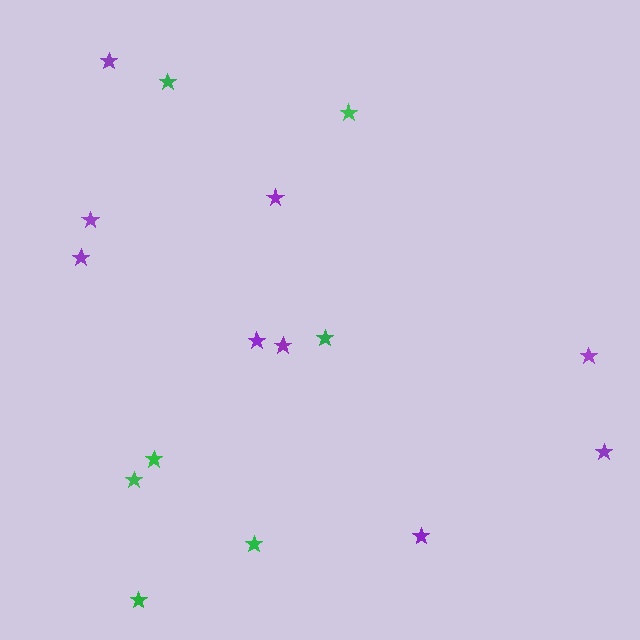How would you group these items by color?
There are 2 groups: one group of purple stars (9) and one group of green stars (7).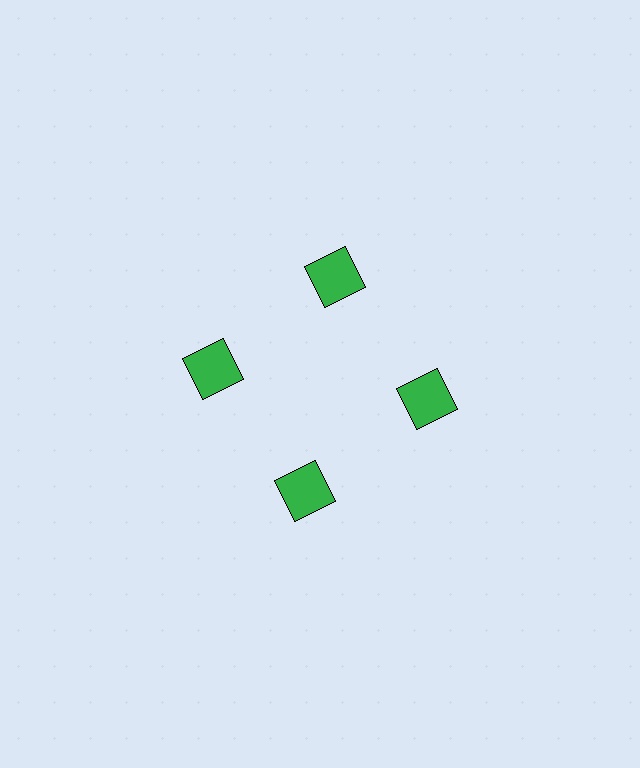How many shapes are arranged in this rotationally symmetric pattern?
There are 4 shapes, arranged in 4 groups of 1.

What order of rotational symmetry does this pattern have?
This pattern has 4-fold rotational symmetry.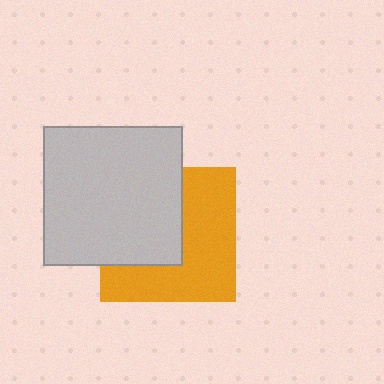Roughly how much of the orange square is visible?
About half of it is visible (roughly 55%).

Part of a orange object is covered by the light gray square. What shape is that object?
It is a square.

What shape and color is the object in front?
The object in front is a light gray square.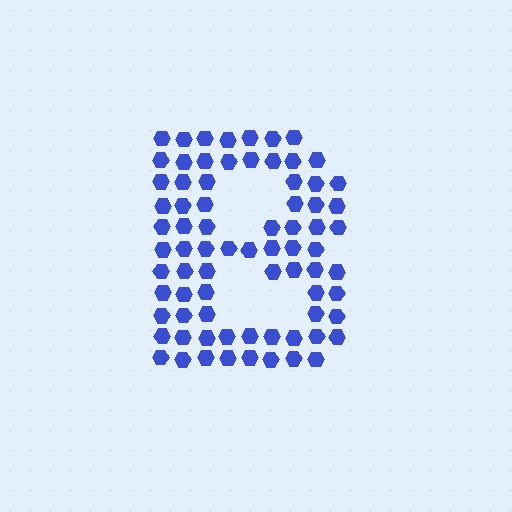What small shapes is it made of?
It is made of small hexagons.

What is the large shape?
The large shape is the letter B.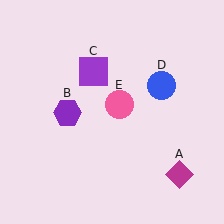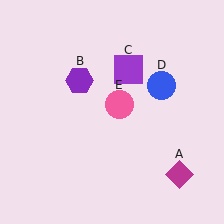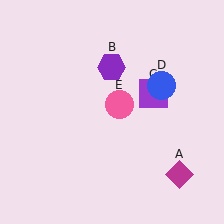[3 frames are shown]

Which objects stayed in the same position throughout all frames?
Magenta diamond (object A) and blue circle (object D) and pink circle (object E) remained stationary.